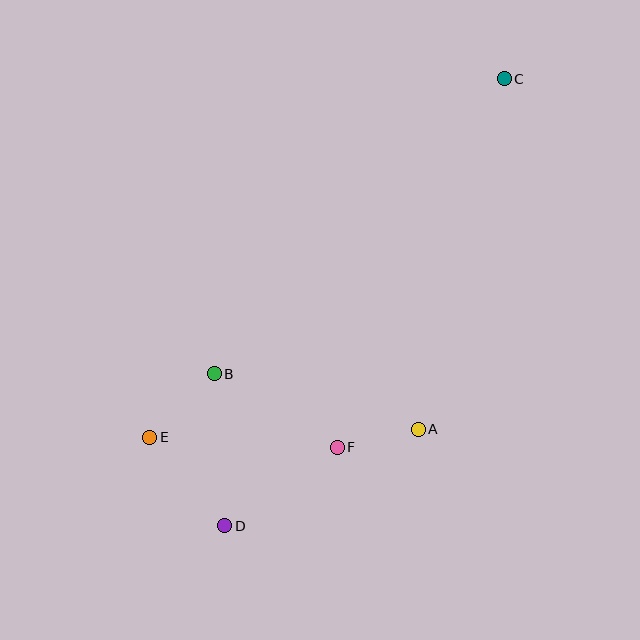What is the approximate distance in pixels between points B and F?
The distance between B and F is approximately 143 pixels.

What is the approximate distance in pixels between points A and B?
The distance between A and B is approximately 212 pixels.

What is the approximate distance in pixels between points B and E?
The distance between B and E is approximately 90 pixels.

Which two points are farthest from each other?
Points C and D are farthest from each other.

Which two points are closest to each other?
Points A and F are closest to each other.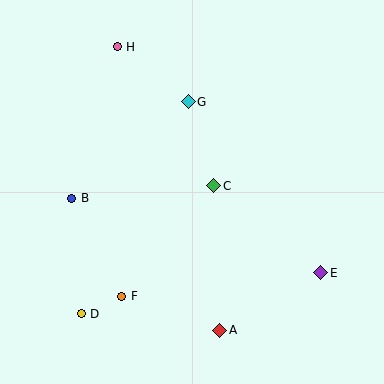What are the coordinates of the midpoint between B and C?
The midpoint between B and C is at (143, 192).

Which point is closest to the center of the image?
Point C at (214, 186) is closest to the center.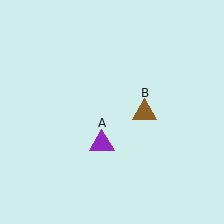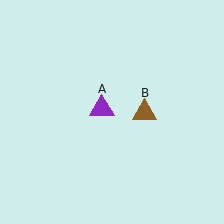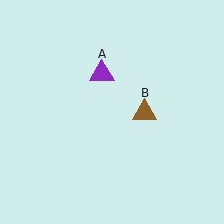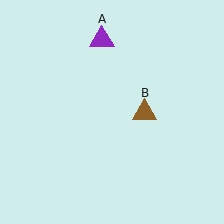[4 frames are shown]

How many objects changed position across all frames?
1 object changed position: purple triangle (object A).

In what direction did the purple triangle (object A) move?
The purple triangle (object A) moved up.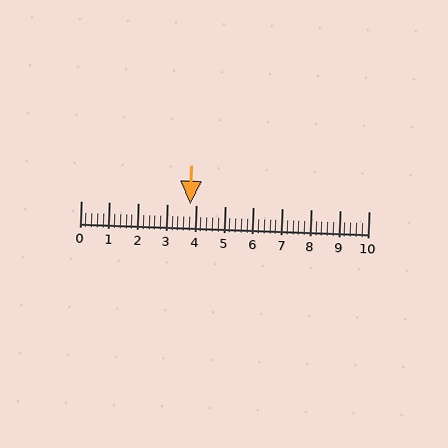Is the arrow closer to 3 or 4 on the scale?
The arrow is closer to 4.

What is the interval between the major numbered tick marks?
The major tick marks are spaced 1 units apart.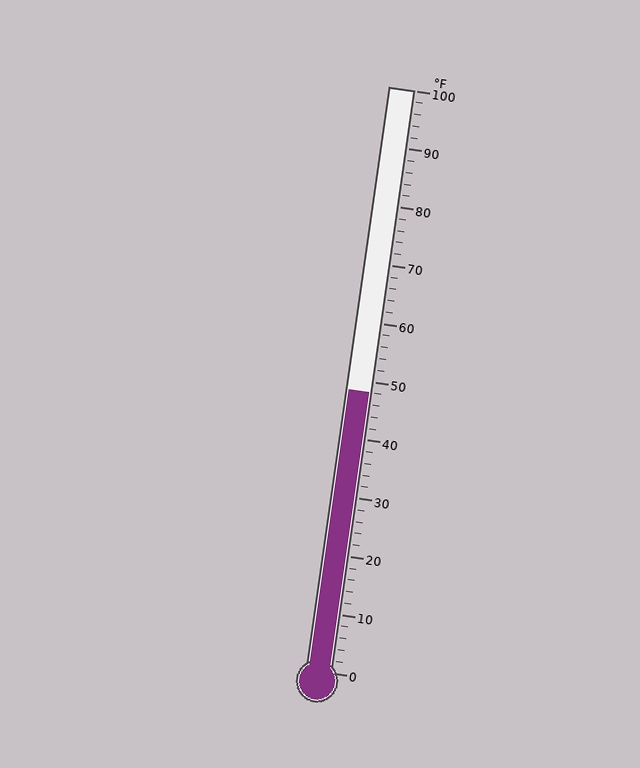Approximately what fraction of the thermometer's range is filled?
The thermometer is filled to approximately 50% of its range.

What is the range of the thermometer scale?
The thermometer scale ranges from 0°F to 100°F.